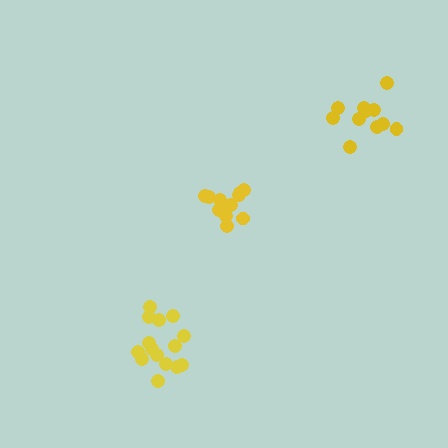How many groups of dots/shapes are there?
There are 3 groups.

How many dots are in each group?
Group 1: 11 dots, Group 2: 15 dots, Group 3: 11 dots (37 total).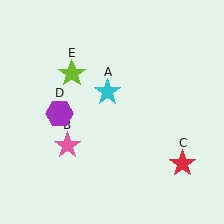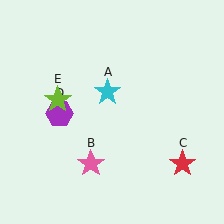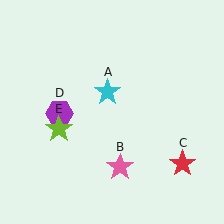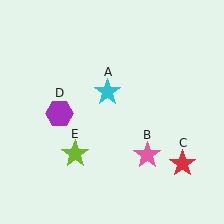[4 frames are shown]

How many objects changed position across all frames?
2 objects changed position: pink star (object B), lime star (object E).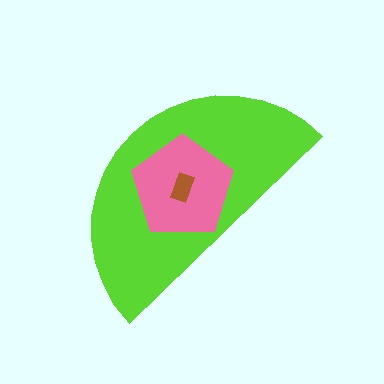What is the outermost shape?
The lime semicircle.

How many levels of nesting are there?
3.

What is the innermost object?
The brown rectangle.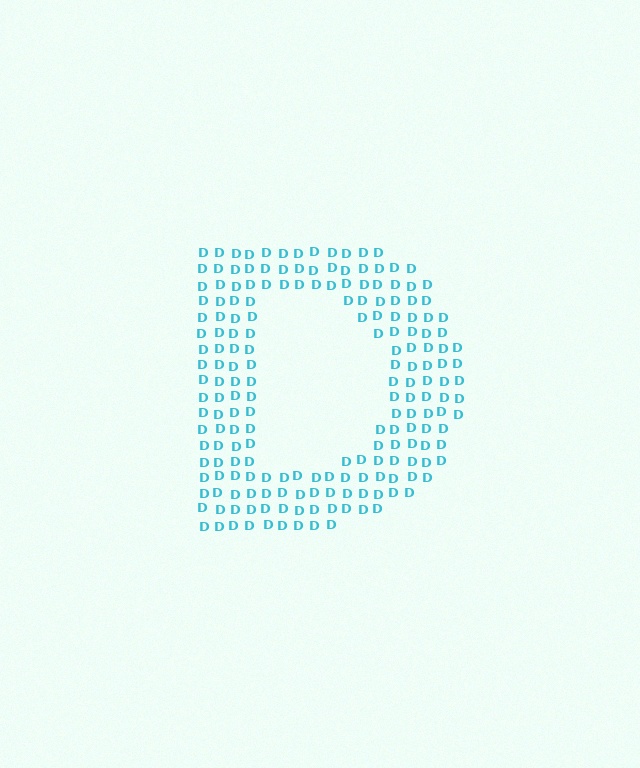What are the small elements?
The small elements are letter D's.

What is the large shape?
The large shape is the letter D.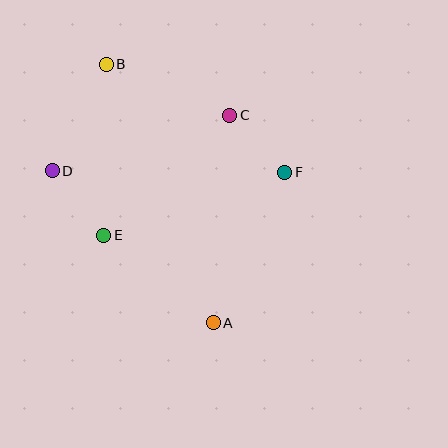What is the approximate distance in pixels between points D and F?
The distance between D and F is approximately 232 pixels.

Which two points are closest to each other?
Points C and F are closest to each other.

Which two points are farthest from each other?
Points A and B are farthest from each other.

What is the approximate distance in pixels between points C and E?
The distance between C and E is approximately 174 pixels.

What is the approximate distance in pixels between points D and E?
The distance between D and E is approximately 83 pixels.